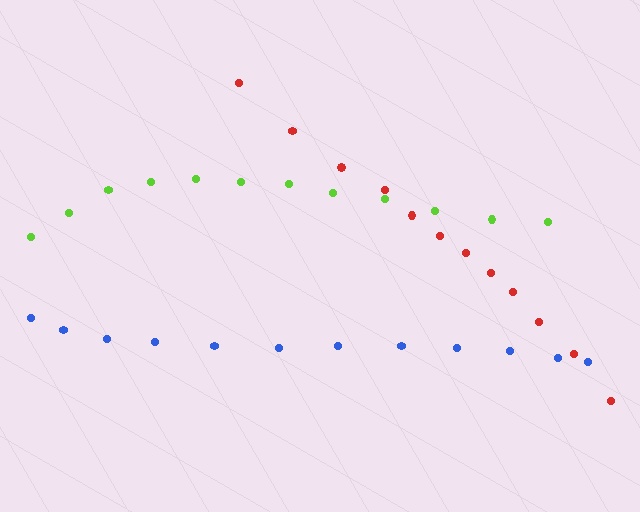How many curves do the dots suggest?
There are 3 distinct paths.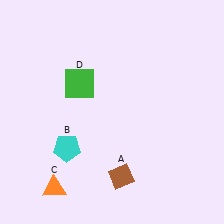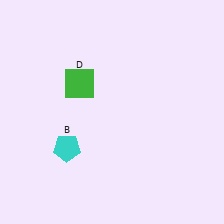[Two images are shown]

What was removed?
The orange triangle (C), the brown diamond (A) were removed in Image 2.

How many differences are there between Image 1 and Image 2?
There are 2 differences between the two images.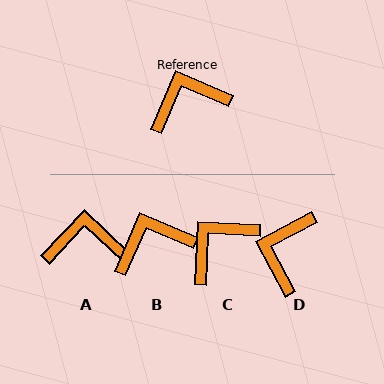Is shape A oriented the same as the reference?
No, it is off by about 20 degrees.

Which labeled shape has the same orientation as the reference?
B.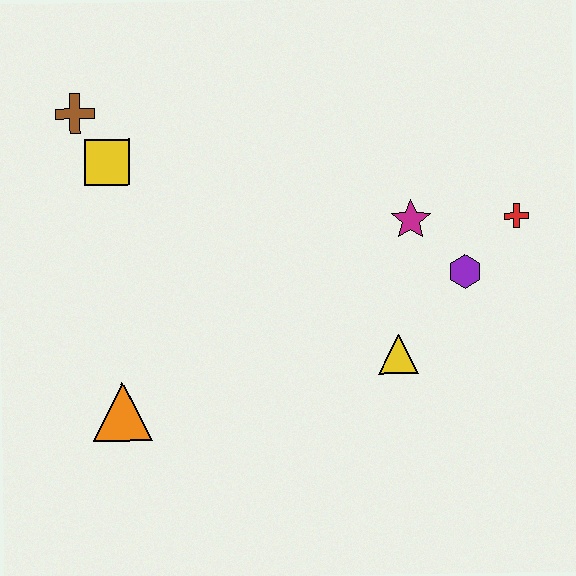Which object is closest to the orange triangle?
The yellow square is closest to the orange triangle.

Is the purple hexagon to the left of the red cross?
Yes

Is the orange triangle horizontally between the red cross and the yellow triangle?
No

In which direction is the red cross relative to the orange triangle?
The red cross is to the right of the orange triangle.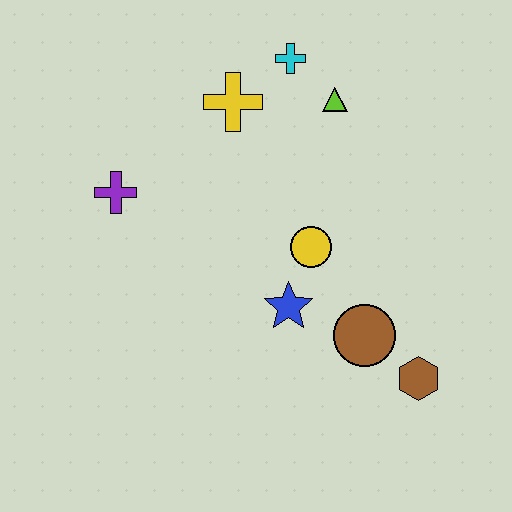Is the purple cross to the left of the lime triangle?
Yes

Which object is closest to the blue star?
The yellow circle is closest to the blue star.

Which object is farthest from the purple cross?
The brown hexagon is farthest from the purple cross.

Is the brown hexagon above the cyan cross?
No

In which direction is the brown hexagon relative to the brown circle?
The brown hexagon is to the right of the brown circle.